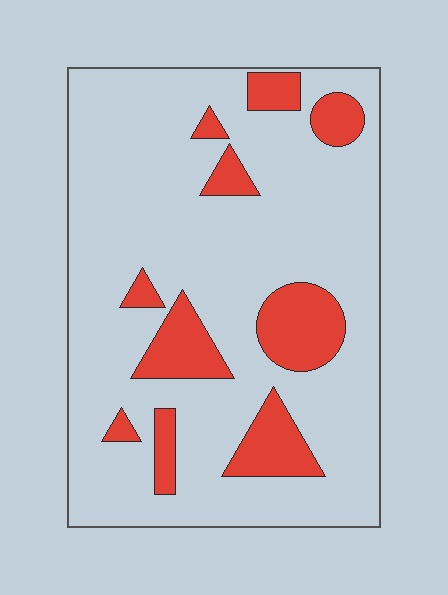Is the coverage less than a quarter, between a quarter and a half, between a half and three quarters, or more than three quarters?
Less than a quarter.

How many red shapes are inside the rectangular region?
10.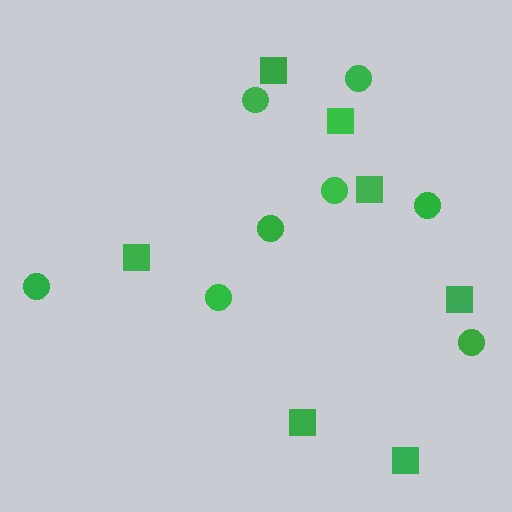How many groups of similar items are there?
There are 2 groups: one group of squares (7) and one group of circles (8).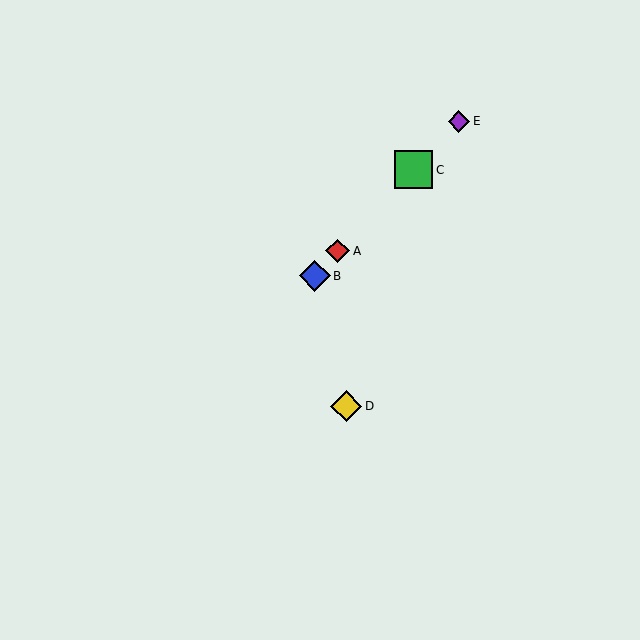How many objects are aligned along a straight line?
4 objects (A, B, C, E) are aligned along a straight line.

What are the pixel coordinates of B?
Object B is at (315, 276).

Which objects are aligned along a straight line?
Objects A, B, C, E are aligned along a straight line.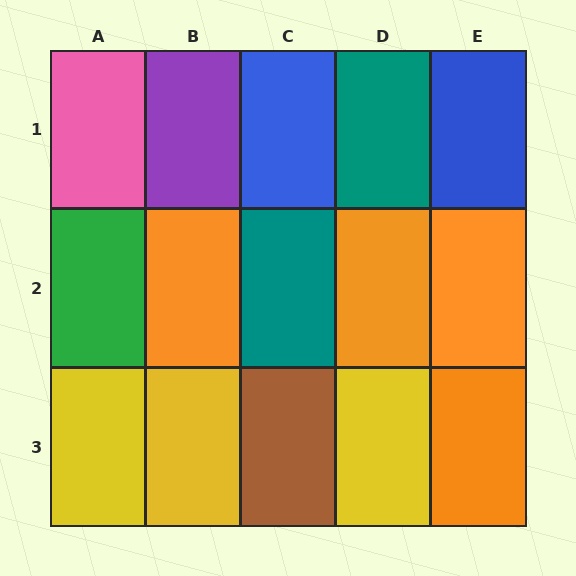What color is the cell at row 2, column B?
Orange.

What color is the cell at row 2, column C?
Teal.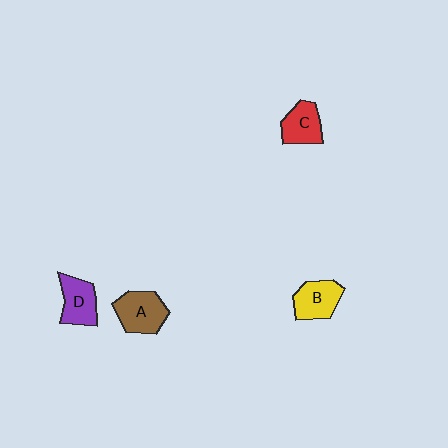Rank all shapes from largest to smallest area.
From largest to smallest: A (brown), B (yellow), D (purple), C (red).